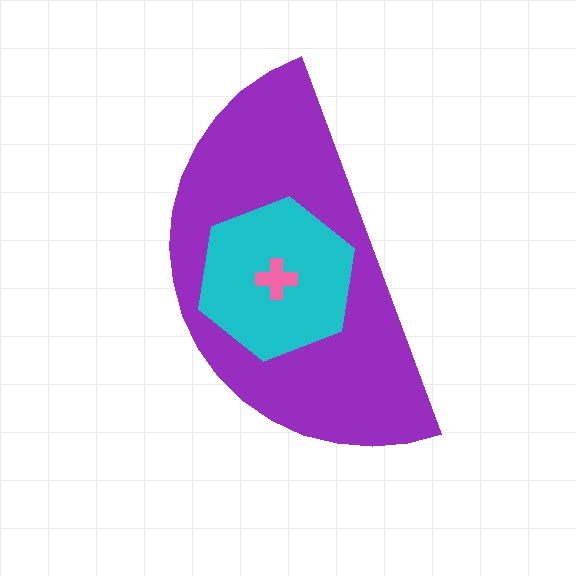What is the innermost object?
The pink cross.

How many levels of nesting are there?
3.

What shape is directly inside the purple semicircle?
The cyan hexagon.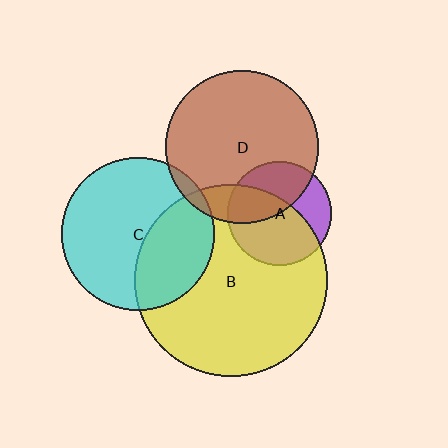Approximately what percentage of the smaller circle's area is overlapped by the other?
Approximately 5%.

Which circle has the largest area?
Circle B (yellow).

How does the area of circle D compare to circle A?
Approximately 2.2 times.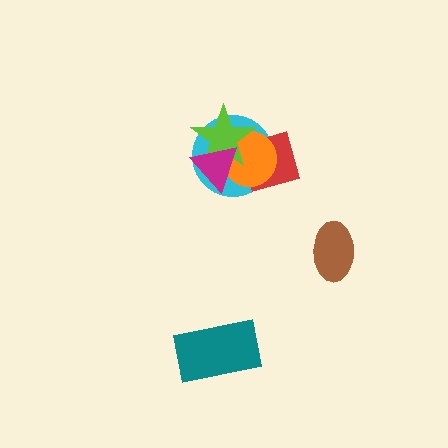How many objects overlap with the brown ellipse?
0 objects overlap with the brown ellipse.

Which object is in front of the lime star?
The magenta triangle is in front of the lime star.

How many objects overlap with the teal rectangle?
0 objects overlap with the teal rectangle.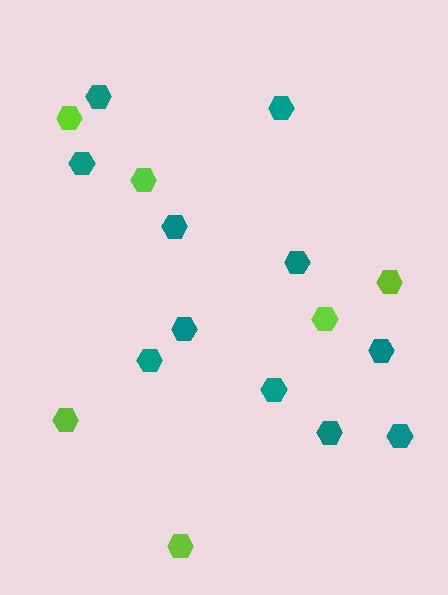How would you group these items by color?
There are 2 groups: one group of lime hexagons (6) and one group of teal hexagons (11).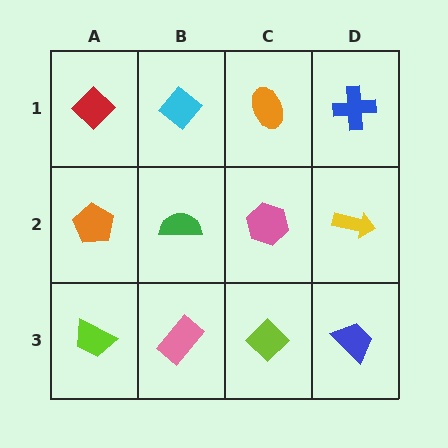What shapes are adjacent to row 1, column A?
An orange pentagon (row 2, column A), a cyan diamond (row 1, column B).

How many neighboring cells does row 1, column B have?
3.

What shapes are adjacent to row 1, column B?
A green semicircle (row 2, column B), a red diamond (row 1, column A), an orange ellipse (row 1, column C).